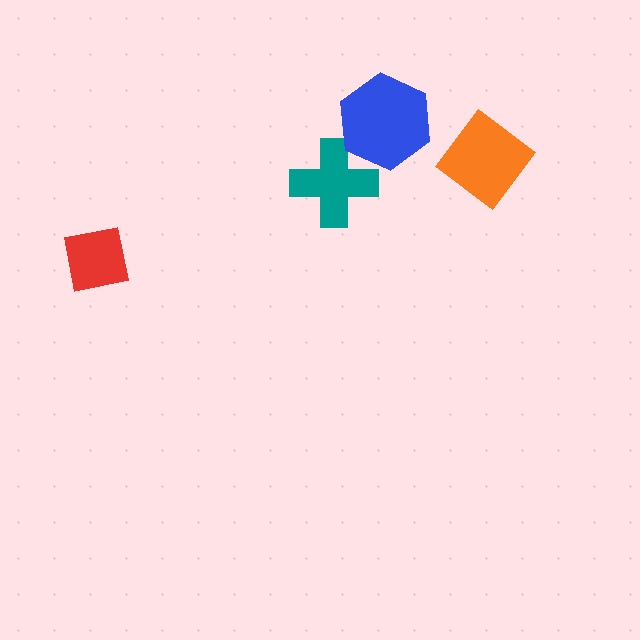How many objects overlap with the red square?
0 objects overlap with the red square.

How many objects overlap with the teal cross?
1 object overlaps with the teal cross.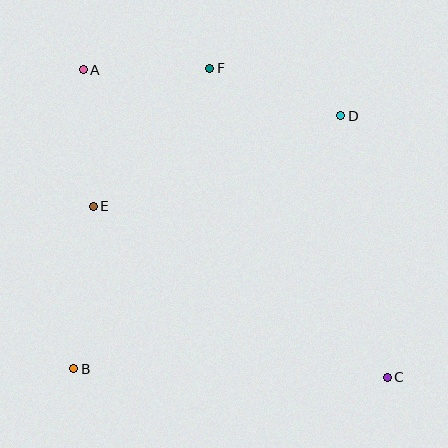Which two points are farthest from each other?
Points A and C are farthest from each other.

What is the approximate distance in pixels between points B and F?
The distance between B and F is approximately 330 pixels.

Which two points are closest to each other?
Points A and F are closest to each other.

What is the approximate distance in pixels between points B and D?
The distance between B and D is approximately 368 pixels.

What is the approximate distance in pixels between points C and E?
The distance between C and E is approximately 340 pixels.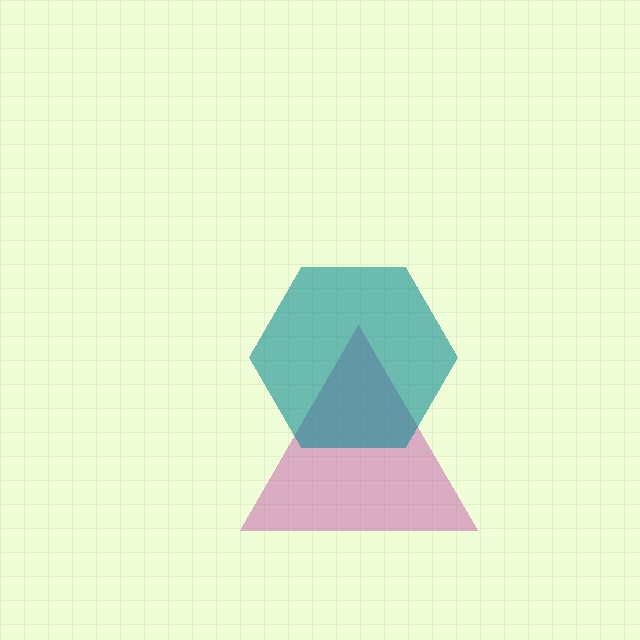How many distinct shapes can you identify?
There are 2 distinct shapes: a magenta triangle, a teal hexagon.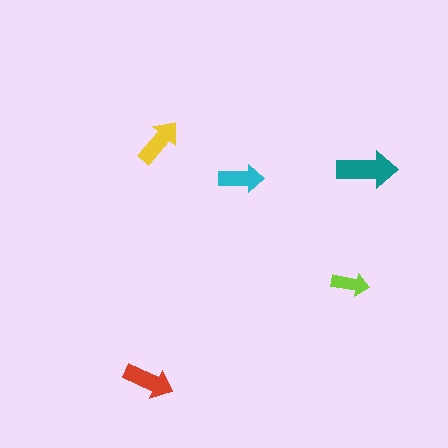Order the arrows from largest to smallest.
the teal one, the red one, the yellow one, the cyan one, the lime one.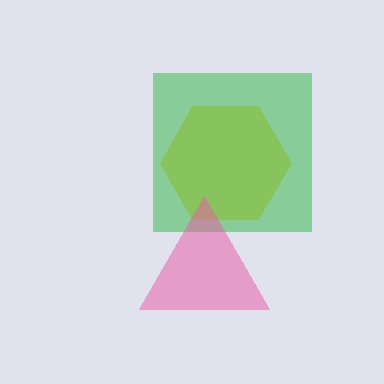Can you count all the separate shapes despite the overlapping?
Yes, there are 3 separate shapes.